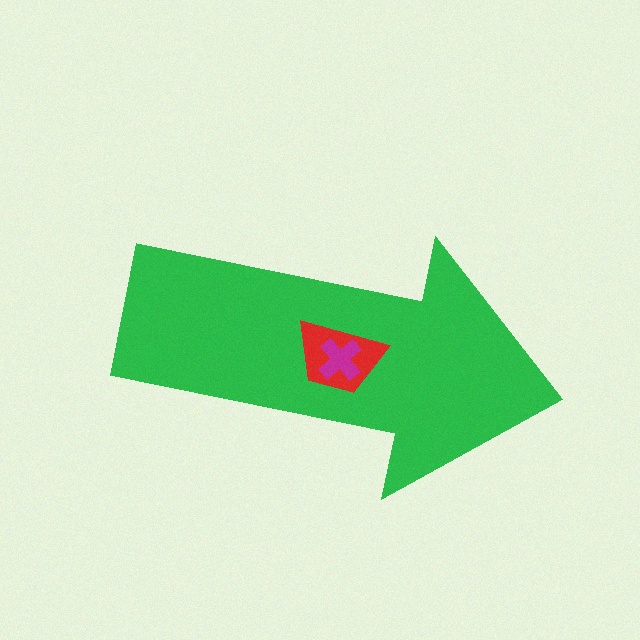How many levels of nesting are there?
3.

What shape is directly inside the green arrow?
The red trapezoid.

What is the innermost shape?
The magenta cross.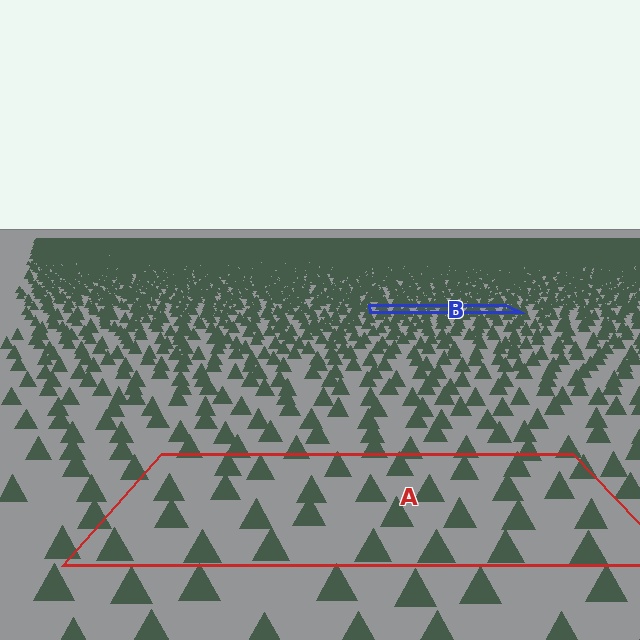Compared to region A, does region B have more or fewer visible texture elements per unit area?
Region B has more texture elements per unit area — they are packed more densely because it is farther away.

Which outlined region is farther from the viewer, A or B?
Region B is farther from the viewer — the texture elements inside it appear smaller and more densely packed.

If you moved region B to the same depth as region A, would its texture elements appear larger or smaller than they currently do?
They would appear larger. At a closer depth, the same texture elements are projected at a bigger on-screen size.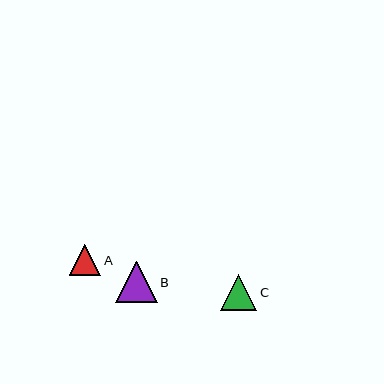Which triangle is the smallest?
Triangle A is the smallest with a size of approximately 32 pixels.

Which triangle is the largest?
Triangle B is the largest with a size of approximately 42 pixels.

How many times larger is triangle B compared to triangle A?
Triangle B is approximately 1.3 times the size of triangle A.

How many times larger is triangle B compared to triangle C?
Triangle B is approximately 1.1 times the size of triangle C.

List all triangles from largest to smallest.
From largest to smallest: B, C, A.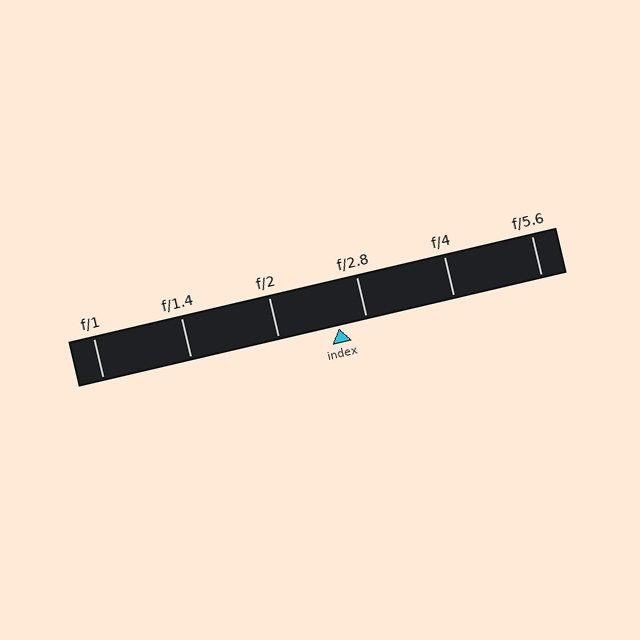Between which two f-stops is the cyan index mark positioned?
The index mark is between f/2 and f/2.8.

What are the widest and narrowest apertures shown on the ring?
The widest aperture shown is f/1 and the narrowest is f/5.6.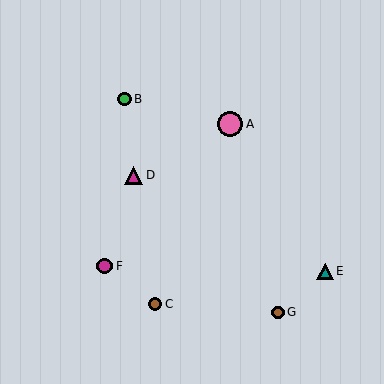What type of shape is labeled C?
Shape C is a brown circle.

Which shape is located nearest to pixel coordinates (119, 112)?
The green circle (labeled B) at (125, 99) is nearest to that location.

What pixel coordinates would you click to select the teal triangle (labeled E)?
Click at (325, 271) to select the teal triangle E.